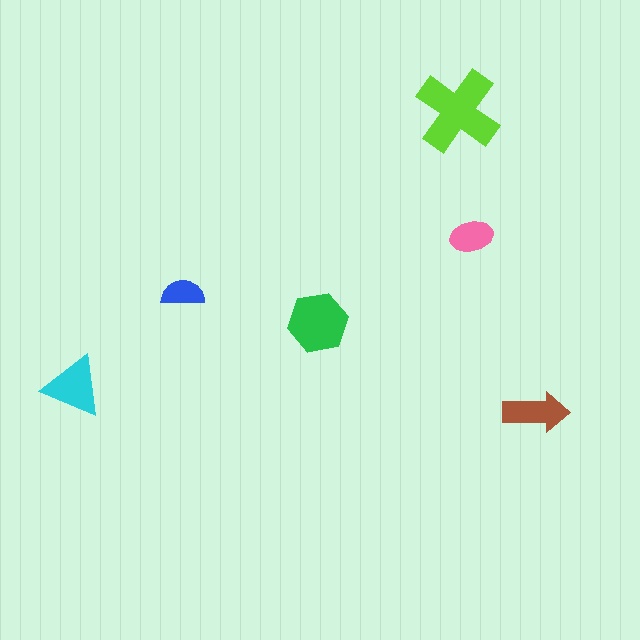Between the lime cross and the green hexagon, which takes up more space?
The lime cross.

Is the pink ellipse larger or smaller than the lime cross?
Smaller.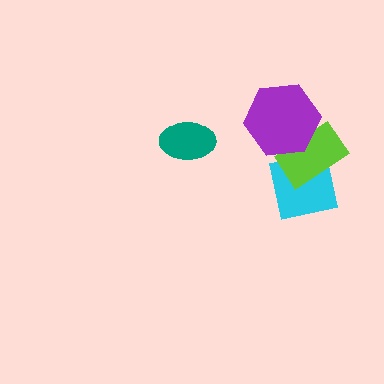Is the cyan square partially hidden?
Yes, it is partially covered by another shape.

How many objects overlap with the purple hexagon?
2 objects overlap with the purple hexagon.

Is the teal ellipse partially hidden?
No, no other shape covers it.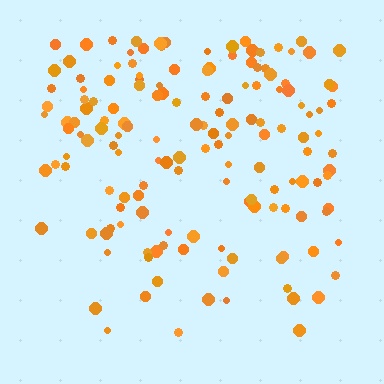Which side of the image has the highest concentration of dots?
The top.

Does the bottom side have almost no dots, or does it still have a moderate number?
Still a moderate number, just noticeably fewer than the top.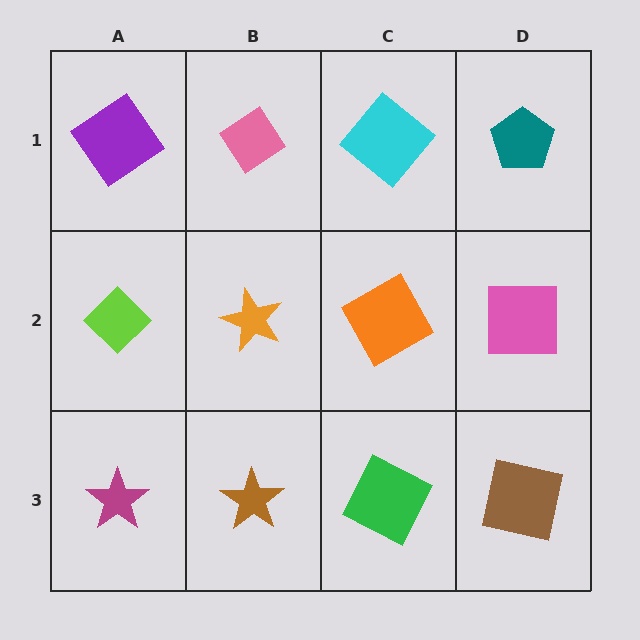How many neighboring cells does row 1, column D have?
2.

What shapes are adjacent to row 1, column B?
An orange star (row 2, column B), a purple diamond (row 1, column A), a cyan diamond (row 1, column C).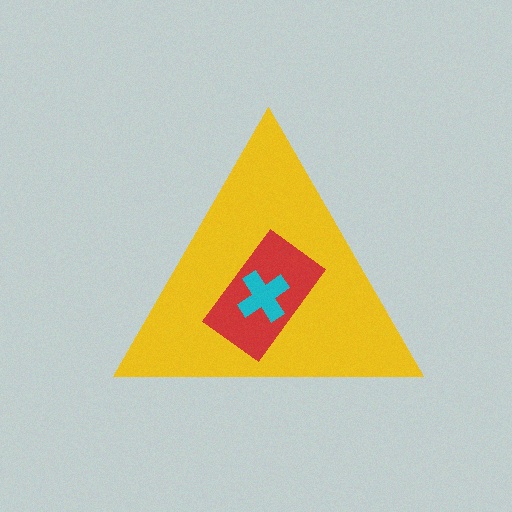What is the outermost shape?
The yellow triangle.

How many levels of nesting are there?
3.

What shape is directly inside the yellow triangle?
The red rectangle.